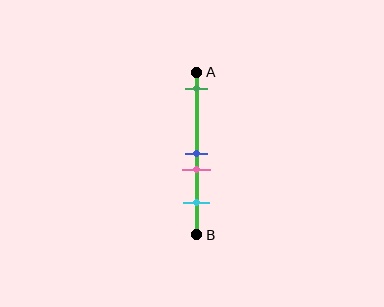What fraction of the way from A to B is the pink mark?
The pink mark is approximately 60% (0.6) of the way from A to B.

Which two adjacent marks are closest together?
The blue and pink marks are the closest adjacent pair.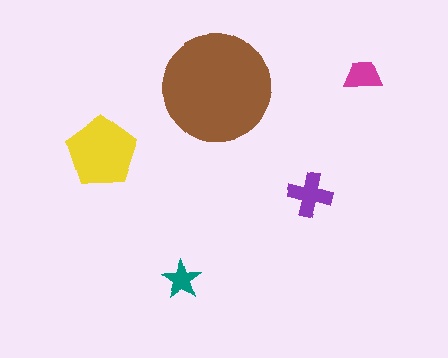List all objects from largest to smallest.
The brown circle, the yellow pentagon, the purple cross, the magenta trapezoid, the teal star.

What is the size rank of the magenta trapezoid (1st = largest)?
4th.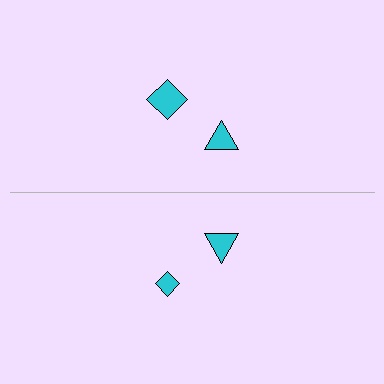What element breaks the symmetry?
The cyan diamond on the bottom side has a different size than its mirror counterpart.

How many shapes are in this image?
There are 4 shapes in this image.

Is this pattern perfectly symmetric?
No, the pattern is not perfectly symmetric. The cyan diamond on the bottom side has a different size than its mirror counterpart.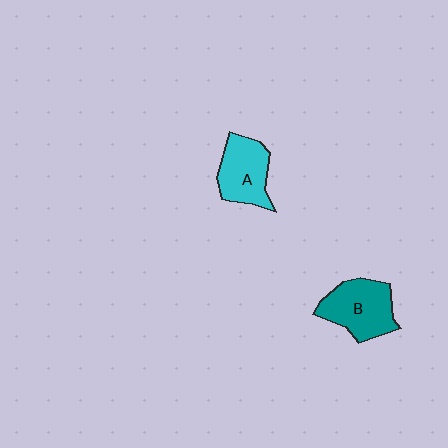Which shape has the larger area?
Shape B (teal).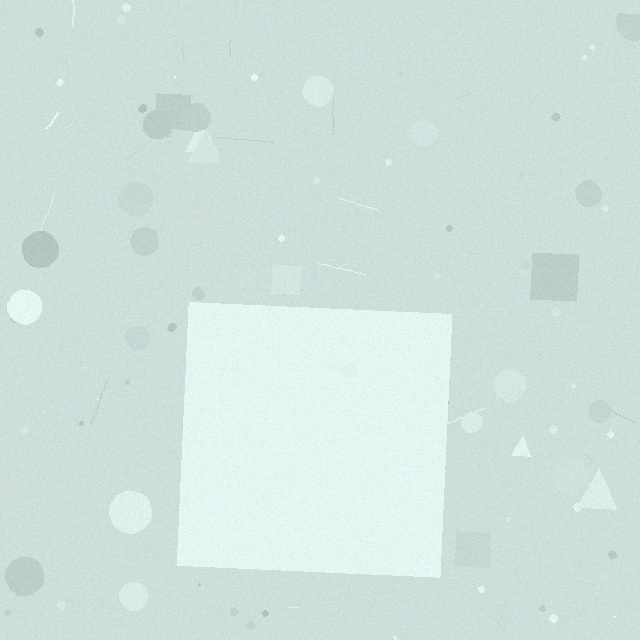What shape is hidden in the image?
A square is hidden in the image.